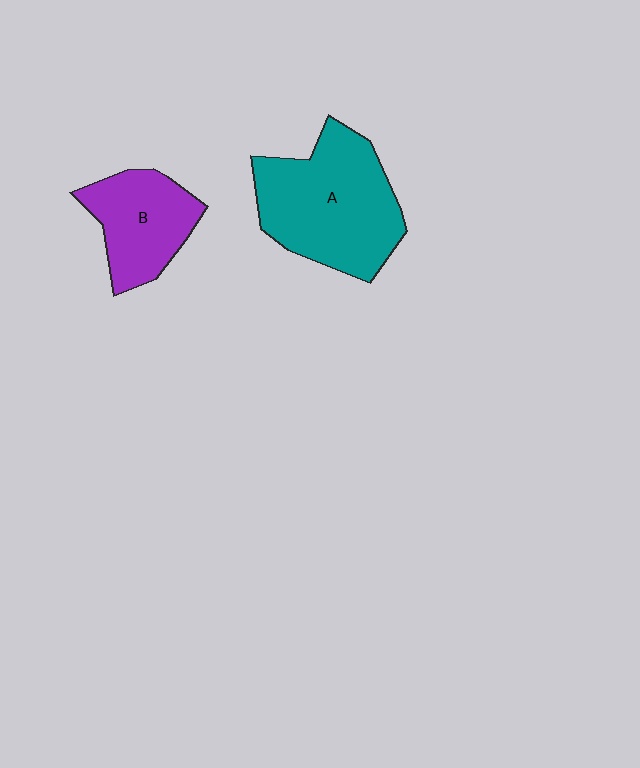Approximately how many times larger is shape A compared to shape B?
Approximately 1.7 times.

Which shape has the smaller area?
Shape B (purple).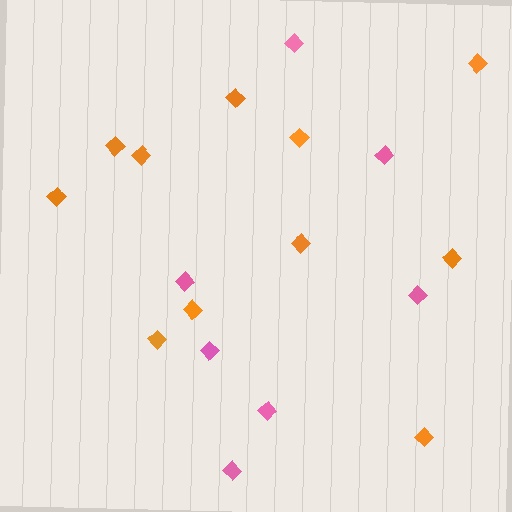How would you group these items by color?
There are 2 groups: one group of orange diamonds (11) and one group of pink diamonds (7).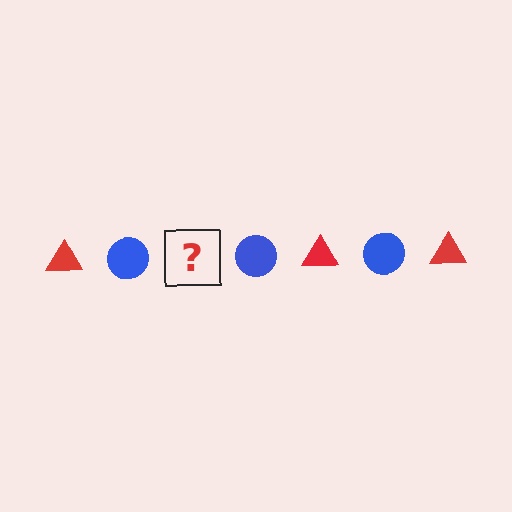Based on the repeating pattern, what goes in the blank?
The blank should be a red triangle.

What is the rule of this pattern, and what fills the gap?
The rule is that the pattern alternates between red triangle and blue circle. The gap should be filled with a red triangle.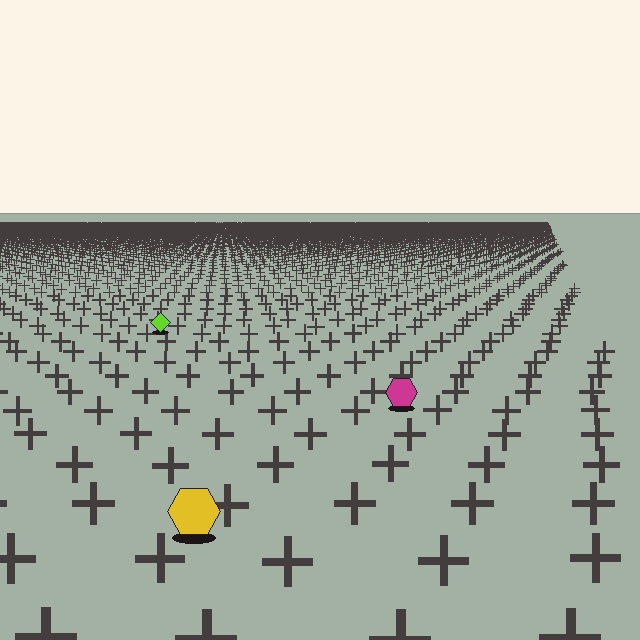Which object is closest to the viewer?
The yellow hexagon is closest. The texture marks near it are larger and more spread out.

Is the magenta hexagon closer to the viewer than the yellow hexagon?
No. The yellow hexagon is closer — you can tell from the texture gradient: the ground texture is coarser near it.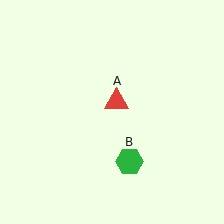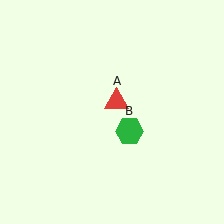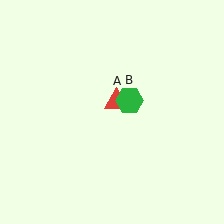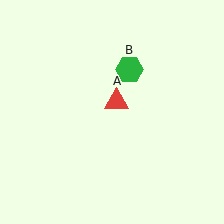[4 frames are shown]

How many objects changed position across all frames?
1 object changed position: green hexagon (object B).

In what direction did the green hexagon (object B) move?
The green hexagon (object B) moved up.